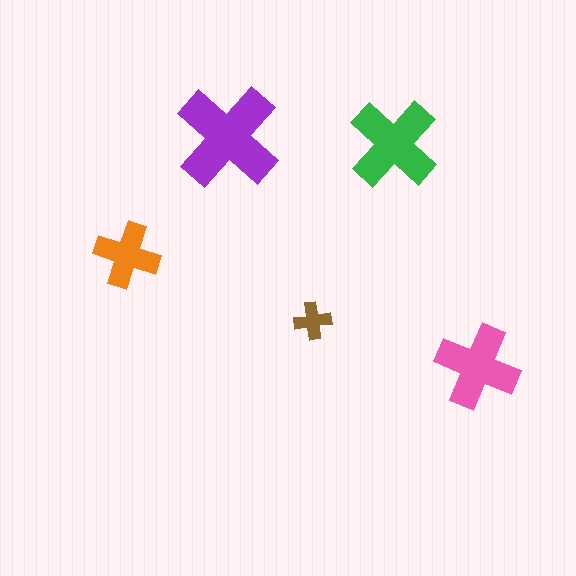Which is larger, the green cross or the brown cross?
The green one.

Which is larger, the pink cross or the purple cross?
The purple one.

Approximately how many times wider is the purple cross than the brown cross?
About 3 times wider.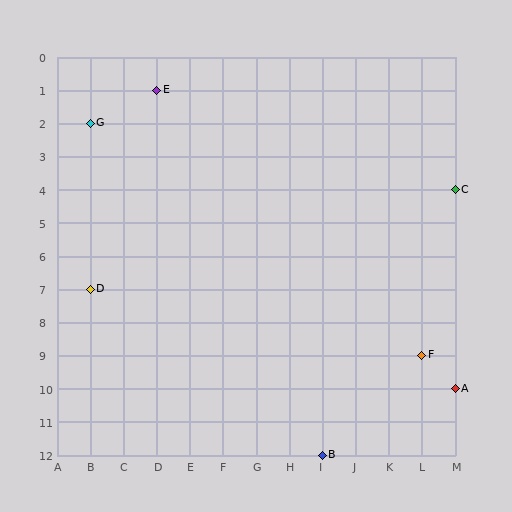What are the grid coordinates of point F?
Point F is at grid coordinates (L, 9).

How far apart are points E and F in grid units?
Points E and F are 8 columns and 8 rows apart (about 11.3 grid units diagonally).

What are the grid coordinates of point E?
Point E is at grid coordinates (D, 1).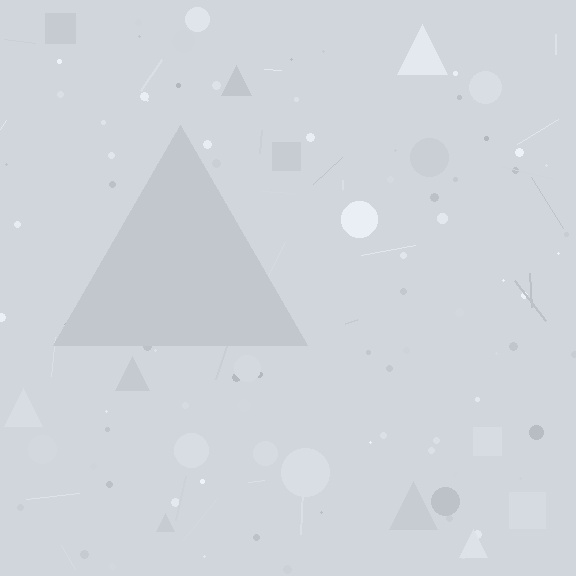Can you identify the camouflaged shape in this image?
The camouflaged shape is a triangle.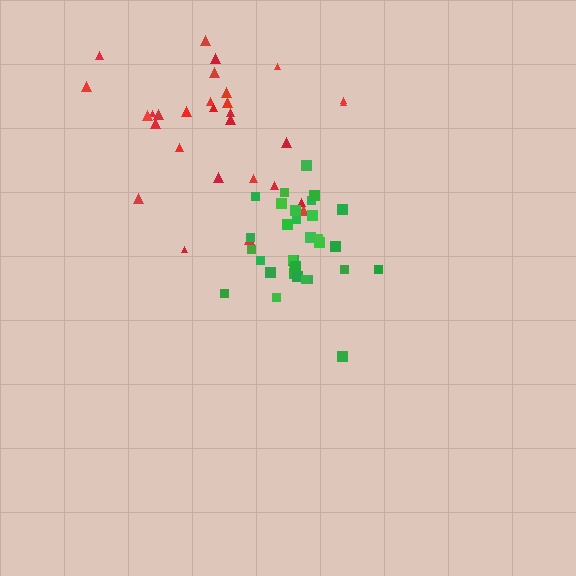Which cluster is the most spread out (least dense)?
Red.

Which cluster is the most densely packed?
Green.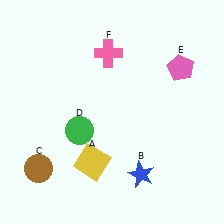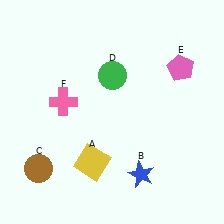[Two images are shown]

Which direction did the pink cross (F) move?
The pink cross (F) moved down.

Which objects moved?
The objects that moved are: the green circle (D), the pink cross (F).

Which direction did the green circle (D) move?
The green circle (D) moved up.